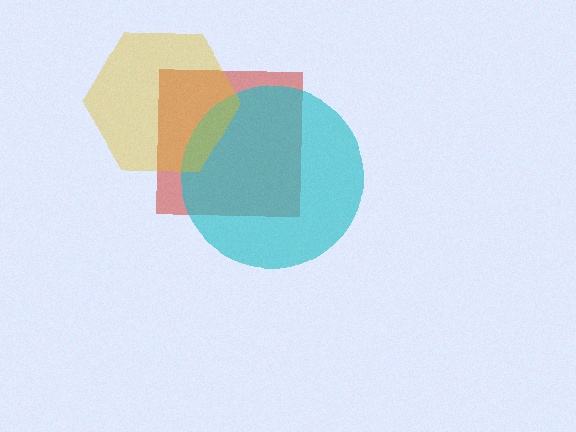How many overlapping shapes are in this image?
There are 3 overlapping shapes in the image.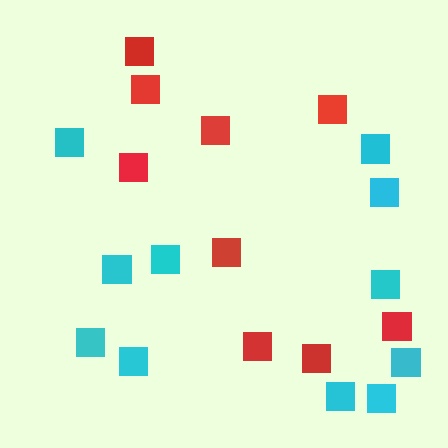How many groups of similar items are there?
There are 2 groups: one group of red squares (9) and one group of cyan squares (11).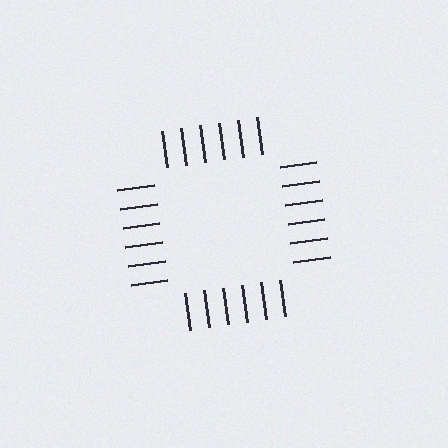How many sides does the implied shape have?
4 sides — the line-ends trace a square.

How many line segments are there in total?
24 — 6 along each of the 4 edges.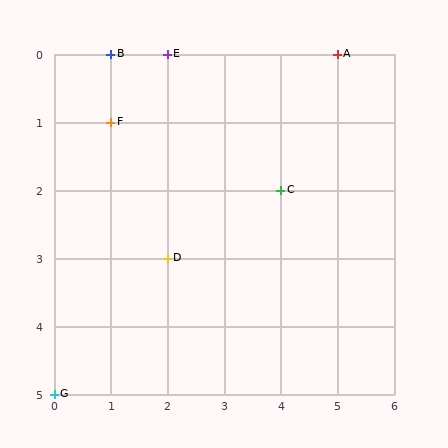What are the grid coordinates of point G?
Point G is at grid coordinates (0, 5).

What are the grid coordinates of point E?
Point E is at grid coordinates (2, 0).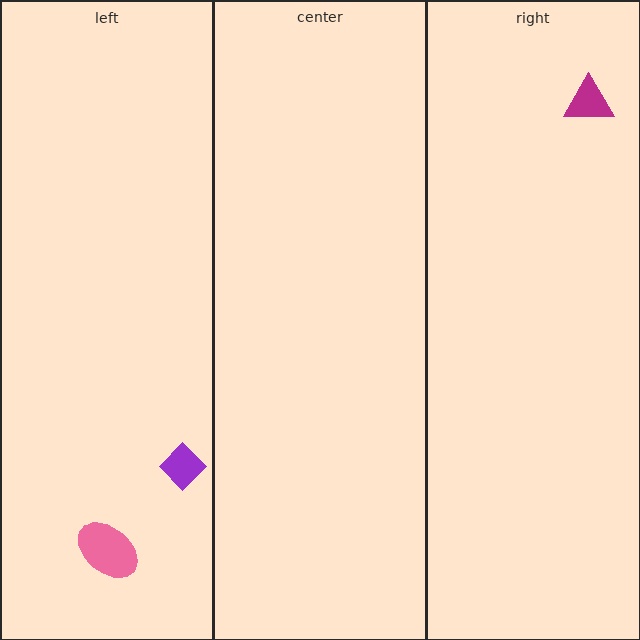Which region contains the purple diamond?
The left region.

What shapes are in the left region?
The pink ellipse, the purple diamond.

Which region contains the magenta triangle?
The right region.